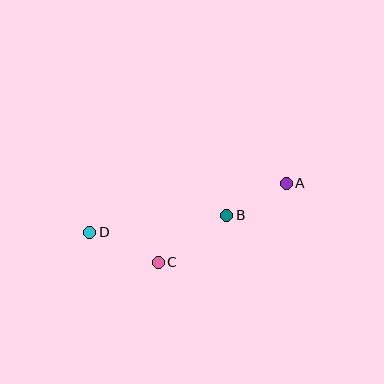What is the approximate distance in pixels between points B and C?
The distance between B and C is approximately 83 pixels.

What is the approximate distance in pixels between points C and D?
The distance between C and D is approximately 74 pixels.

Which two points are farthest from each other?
Points A and D are farthest from each other.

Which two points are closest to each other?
Points A and B are closest to each other.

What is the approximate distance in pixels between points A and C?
The distance between A and C is approximately 150 pixels.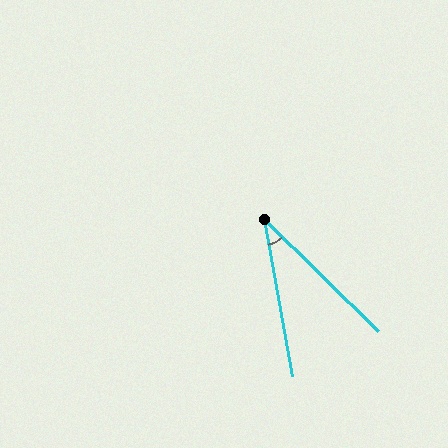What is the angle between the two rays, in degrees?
Approximately 35 degrees.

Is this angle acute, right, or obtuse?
It is acute.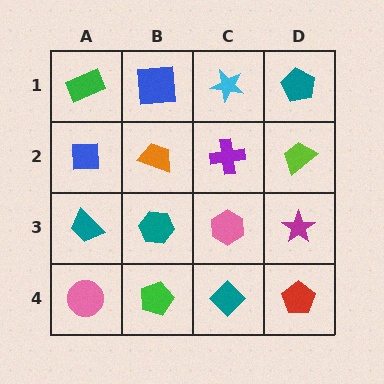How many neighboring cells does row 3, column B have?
4.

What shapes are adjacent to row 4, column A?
A teal trapezoid (row 3, column A), a green pentagon (row 4, column B).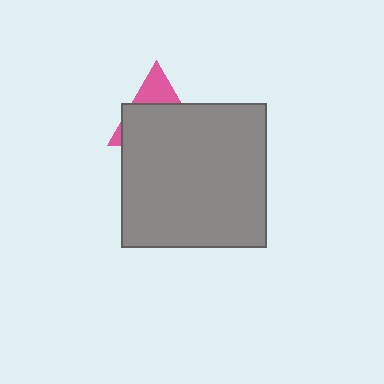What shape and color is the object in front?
The object in front is a gray square.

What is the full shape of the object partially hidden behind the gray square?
The partially hidden object is a pink triangle.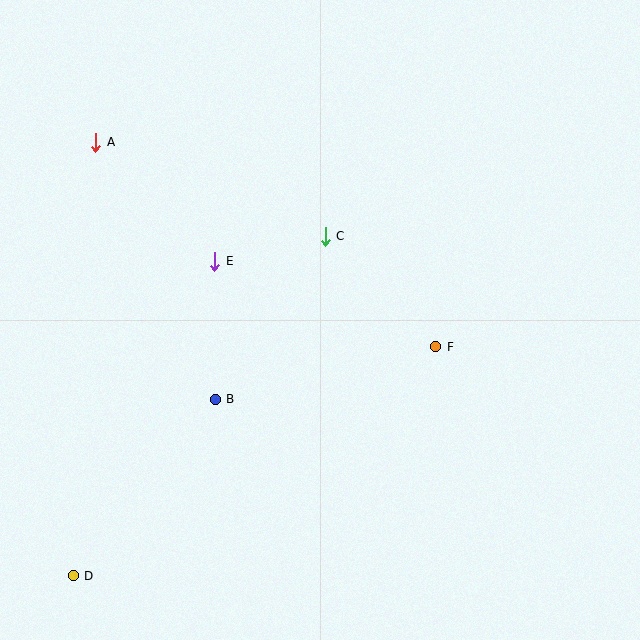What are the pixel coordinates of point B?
Point B is at (215, 399).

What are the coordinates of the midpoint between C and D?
The midpoint between C and D is at (199, 406).